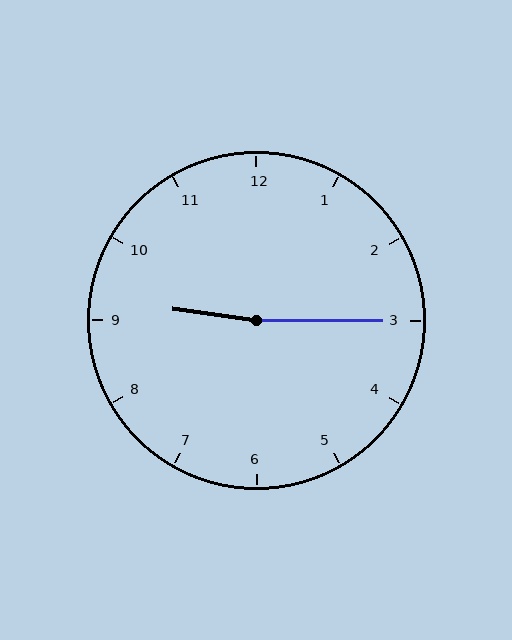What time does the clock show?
9:15.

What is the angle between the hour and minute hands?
Approximately 172 degrees.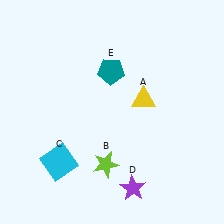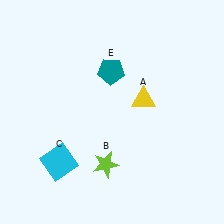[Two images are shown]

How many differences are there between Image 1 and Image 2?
There is 1 difference between the two images.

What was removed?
The purple star (D) was removed in Image 2.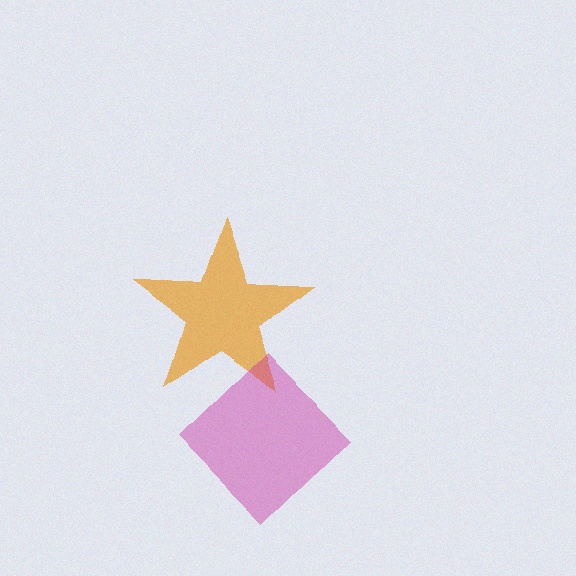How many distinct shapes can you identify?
There are 2 distinct shapes: an orange star, a magenta diamond.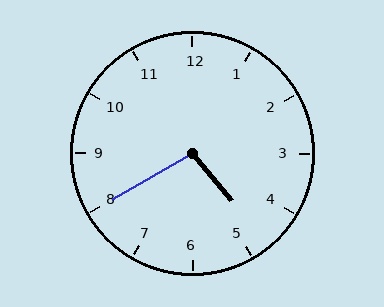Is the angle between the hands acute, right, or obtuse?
It is obtuse.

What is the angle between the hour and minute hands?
Approximately 100 degrees.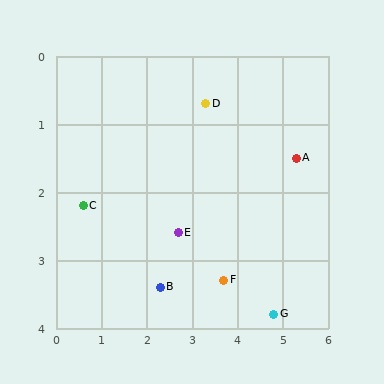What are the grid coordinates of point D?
Point D is at approximately (3.3, 0.7).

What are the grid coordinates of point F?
Point F is at approximately (3.7, 3.3).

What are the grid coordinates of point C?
Point C is at approximately (0.6, 2.2).